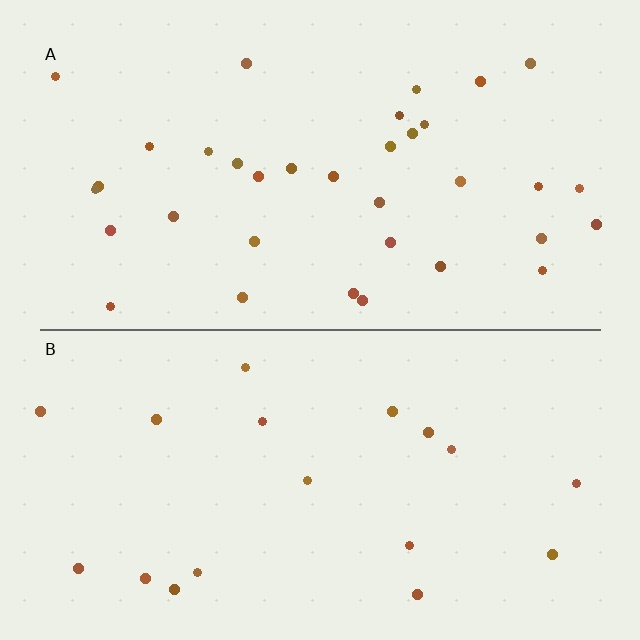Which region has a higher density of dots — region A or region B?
A (the top).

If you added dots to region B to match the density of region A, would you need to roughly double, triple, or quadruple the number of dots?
Approximately double.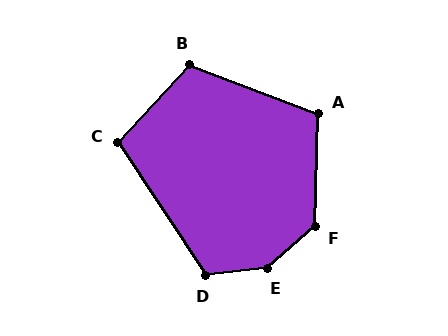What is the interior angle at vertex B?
Approximately 112 degrees (obtuse).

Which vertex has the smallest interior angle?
C, at approximately 104 degrees.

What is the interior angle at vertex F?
Approximately 132 degrees (obtuse).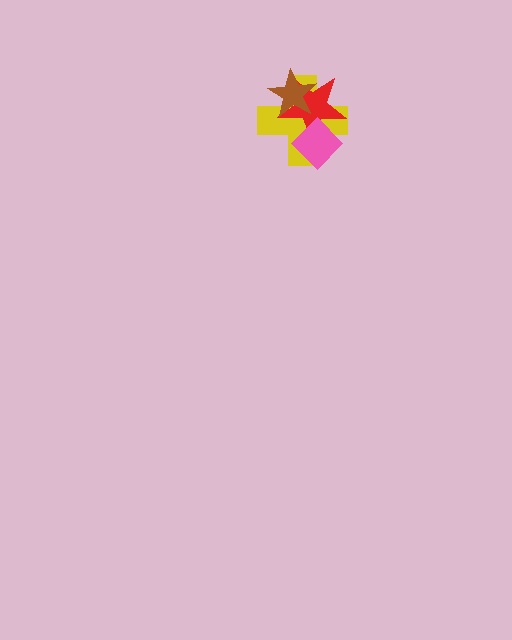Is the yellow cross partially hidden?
Yes, it is partially covered by another shape.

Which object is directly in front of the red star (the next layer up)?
The brown star is directly in front of the red star.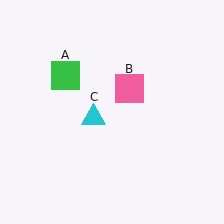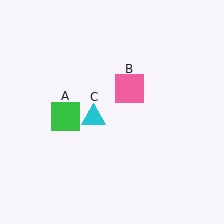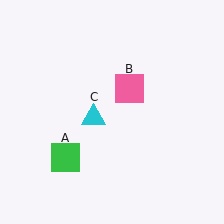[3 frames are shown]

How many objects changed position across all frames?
1 object changed position: green square (object A).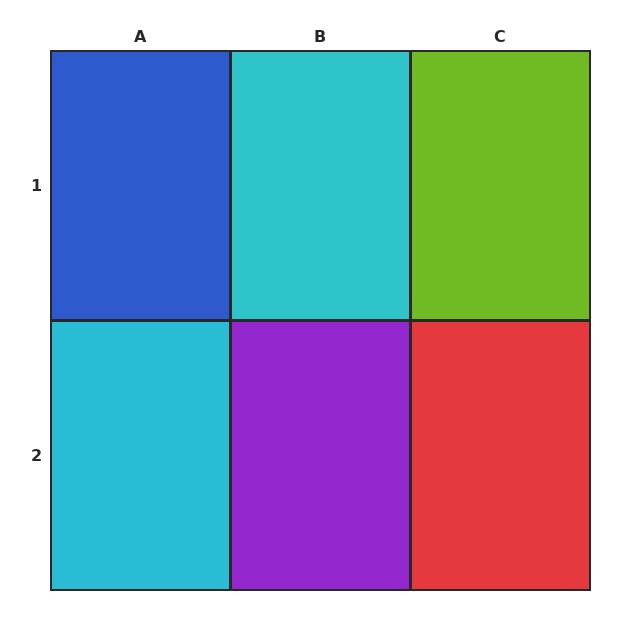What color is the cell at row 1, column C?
Lime.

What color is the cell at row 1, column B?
Cyan.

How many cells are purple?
1 cell is purple.